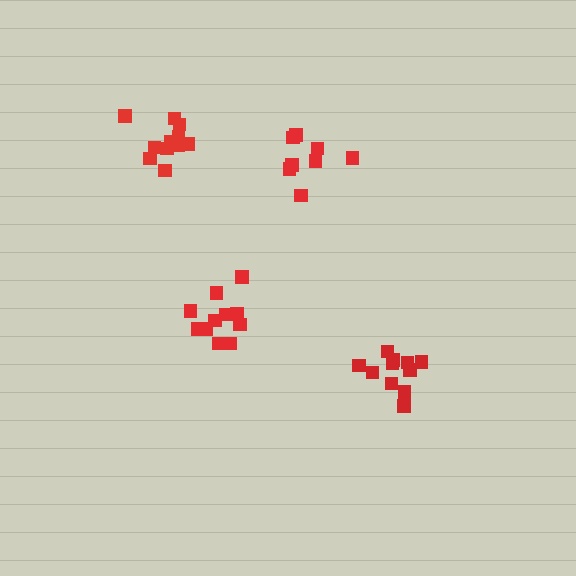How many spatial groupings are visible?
There are 4 spatial groupings.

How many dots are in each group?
Group 1: 8 dots, Group 2: 11 dots, Group 3: 11 dots, Group 4: 11 dots (41 total).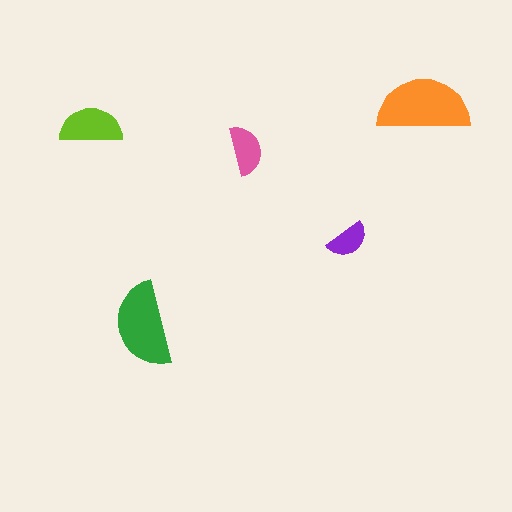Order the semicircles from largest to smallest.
the orange one, the green one, the lime one, the pink one, the purple one.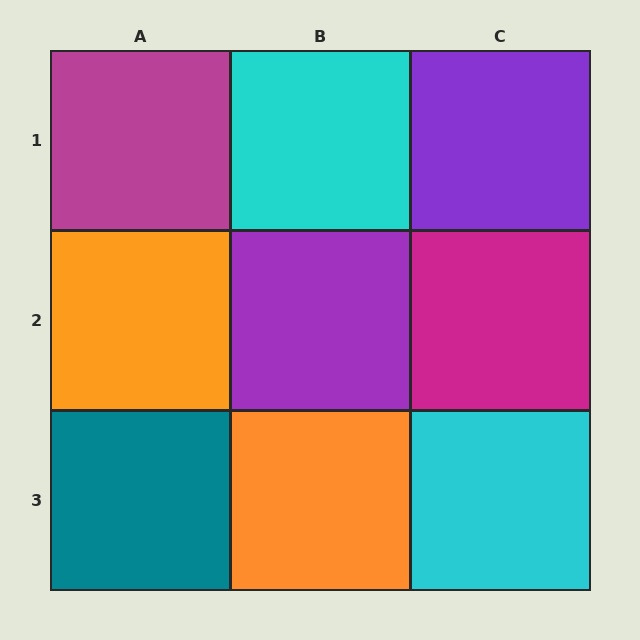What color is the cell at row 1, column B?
Cyan.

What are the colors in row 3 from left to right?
Teal, orange, cyan.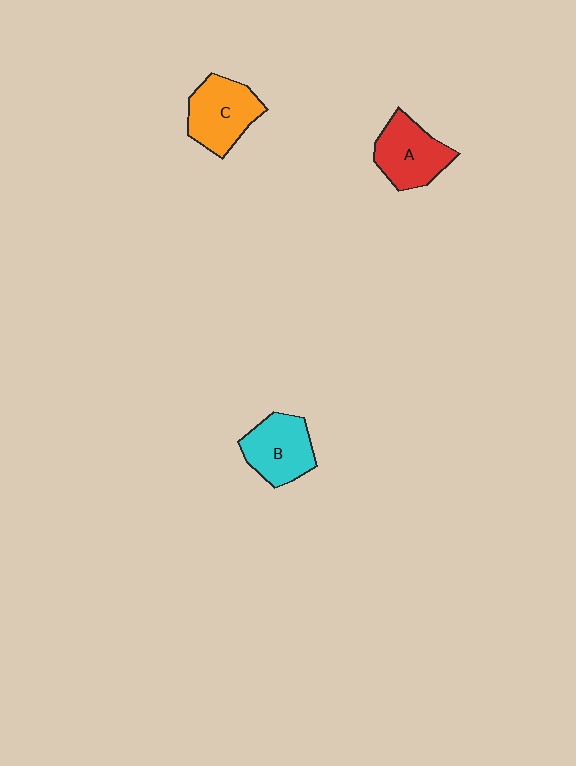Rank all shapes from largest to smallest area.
From largest to smallest: C (orange), A (red), B (cyan).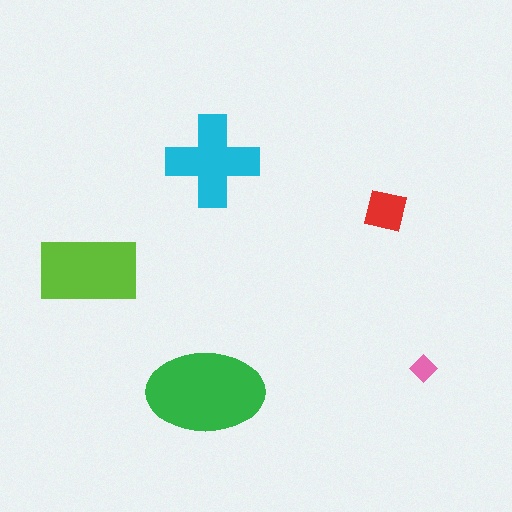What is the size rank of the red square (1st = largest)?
4th.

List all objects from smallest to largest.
The pink diamond, the red square, the cyan cross, the lime rectangle, the green ellipse.